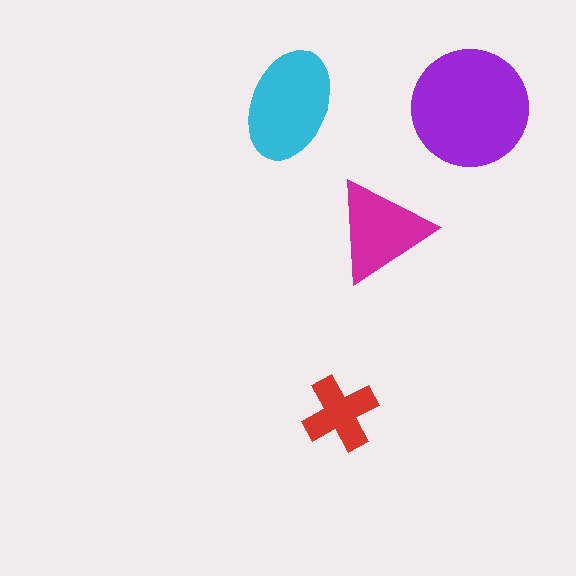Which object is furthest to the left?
The cyan ellipse is leftmost.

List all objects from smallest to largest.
The red cross, the magenta triangle, the cyan ellipse, the purple circle.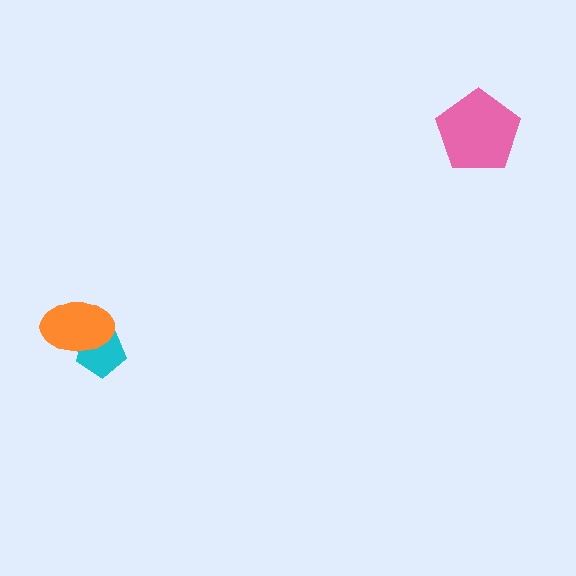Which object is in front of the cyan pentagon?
The orange ellipse is in front of the cyan pentagon.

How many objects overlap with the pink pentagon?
0 objects overlap with the pink pentagon.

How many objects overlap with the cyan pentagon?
1 object overlaps with the cyan pentagon.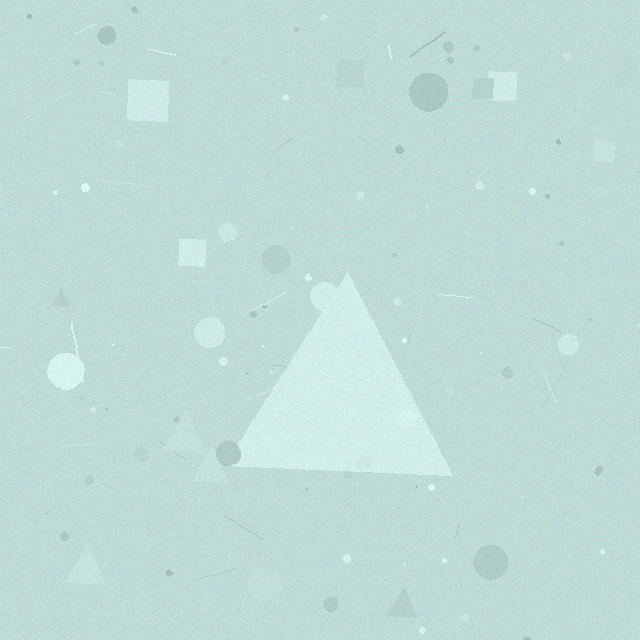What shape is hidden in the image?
A triangle is hidden in the image.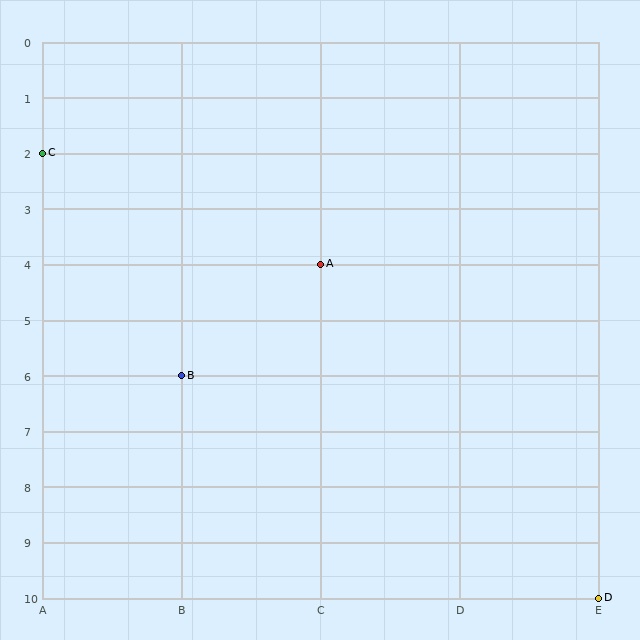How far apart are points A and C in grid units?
Points A and C are 2 columns and 2 rows apart (about 2.8 grid units diagonally).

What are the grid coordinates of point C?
Point C is at grid coordinates (A, 2).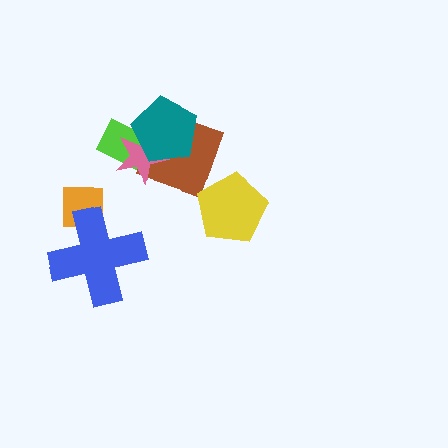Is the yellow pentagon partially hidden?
No, no other shape covers it.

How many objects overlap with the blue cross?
1 object overlaps with the blue cross.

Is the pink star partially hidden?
Yes, it is partially covered by another shape.